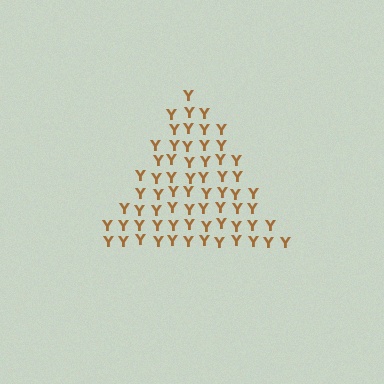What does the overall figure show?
The overall figure shows a triangle.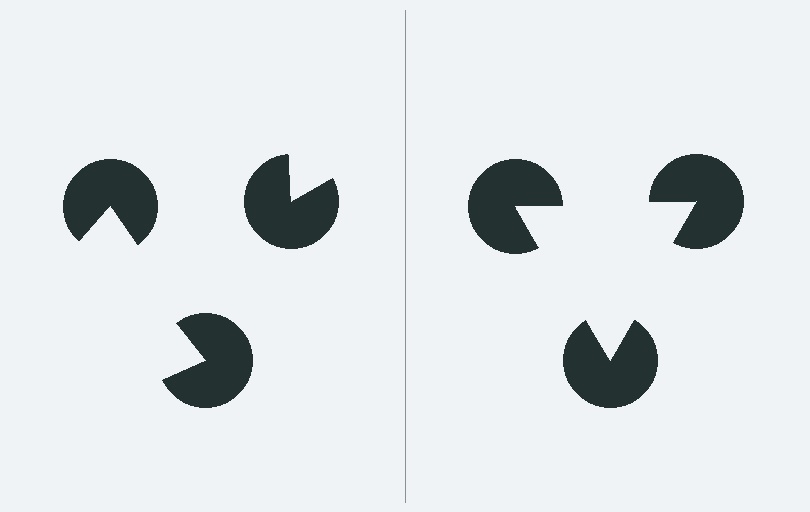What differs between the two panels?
The pac-man discs are positioned identically on both sides; only the wedge orientations differ. On the right they align to a triangle; on the left they are misaligned.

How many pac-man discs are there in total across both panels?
6 — 3 on each side.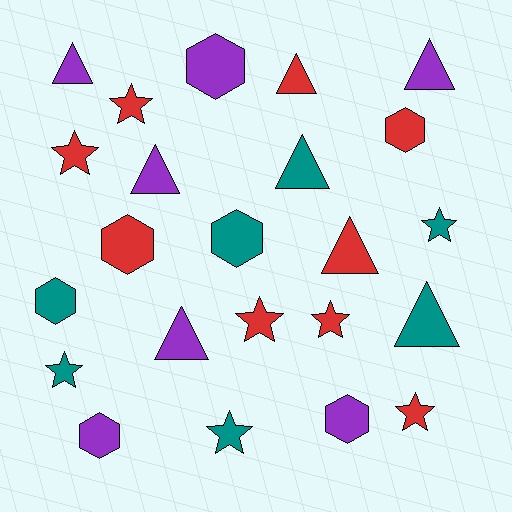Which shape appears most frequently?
Star, with 8 objects.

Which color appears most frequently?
Red, with 9 objects.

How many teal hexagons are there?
There are 2 teal hexagons.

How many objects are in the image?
There are 23 objects.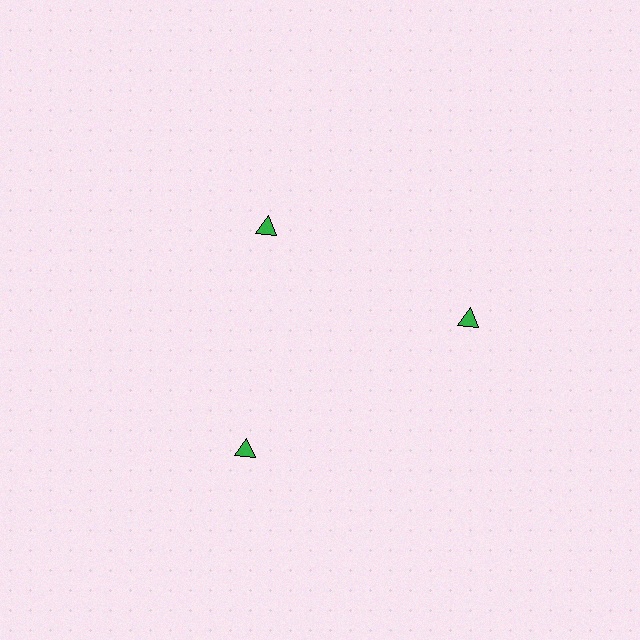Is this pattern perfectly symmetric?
No. The 3 green triangles are arranged in a ring, but one element near the 11 o'clock position is pulled inward toward the center, breaking the 3-fold rotational symmetry.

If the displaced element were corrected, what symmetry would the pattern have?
It would have 3-fold rotational symmetry — the pattern would map onto itself every 120 degrees.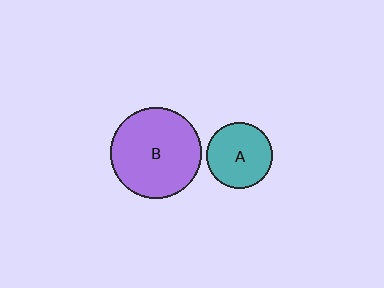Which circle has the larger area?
Circle B (purple).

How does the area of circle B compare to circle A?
Approximately 1.9 times.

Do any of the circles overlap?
No, none of the circles overlap.